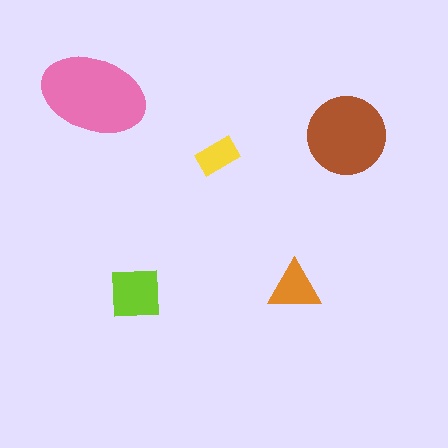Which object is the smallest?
The yellow rectangle.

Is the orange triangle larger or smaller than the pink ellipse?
Smaller.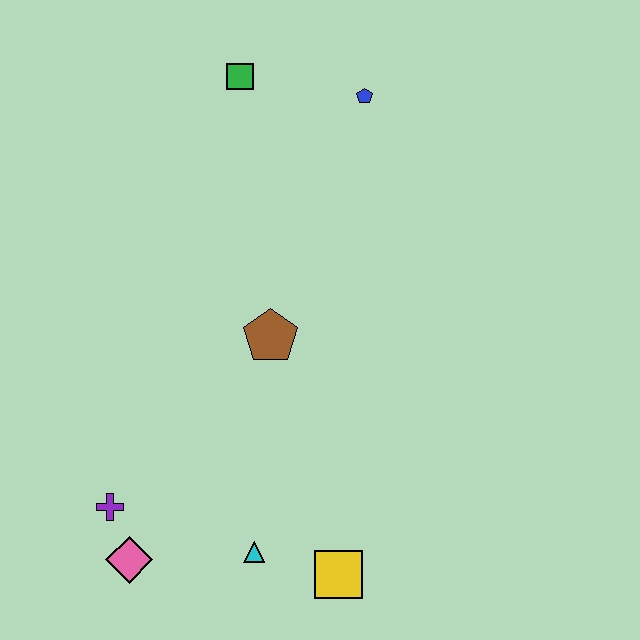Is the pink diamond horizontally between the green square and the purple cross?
Yes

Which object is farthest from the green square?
The yellow square is farthest from the green square.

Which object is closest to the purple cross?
The pink diamond is closest to the purple cross.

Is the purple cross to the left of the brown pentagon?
Yes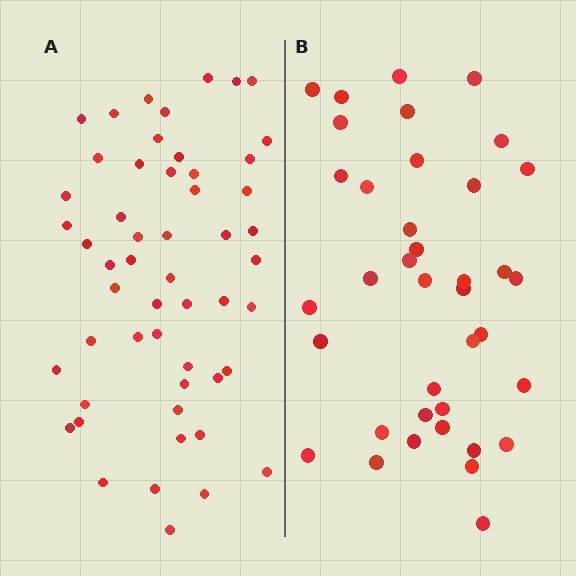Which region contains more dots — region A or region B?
Region A (the left region) has more dots.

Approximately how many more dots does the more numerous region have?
Region A has approximately 15 more dots than region B.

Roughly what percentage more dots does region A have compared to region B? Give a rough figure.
About 40% more.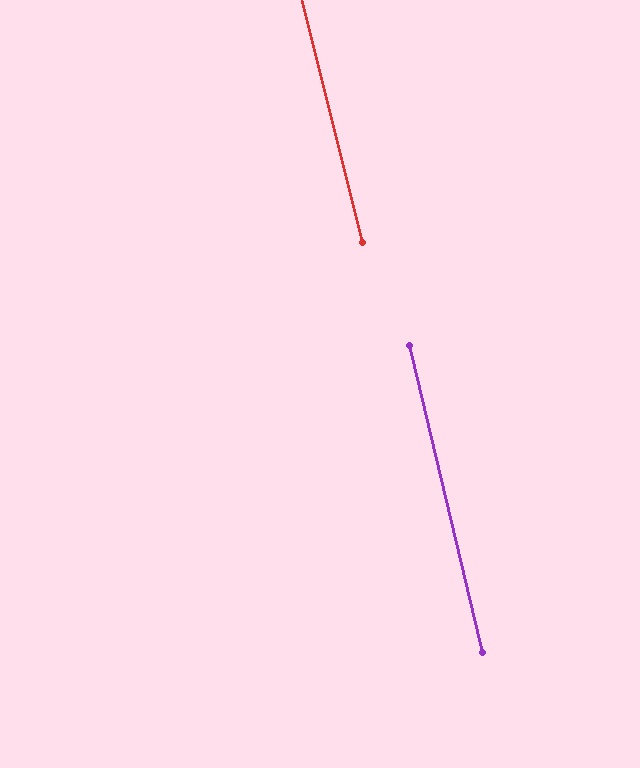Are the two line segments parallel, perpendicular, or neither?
Parallel — their directions differ by only 0.7°.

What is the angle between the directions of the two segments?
Approximately 1 degree.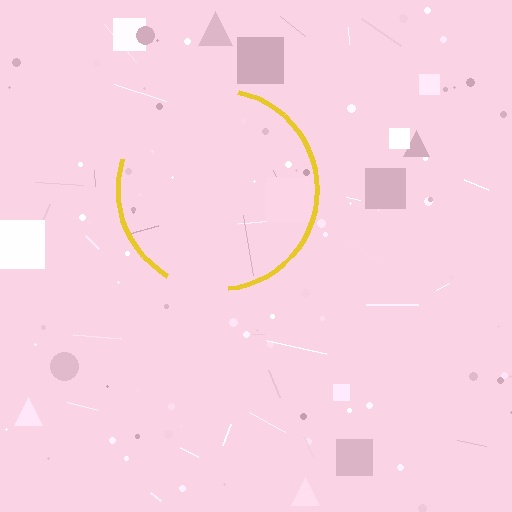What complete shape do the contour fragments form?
The contour fragments form a circle.